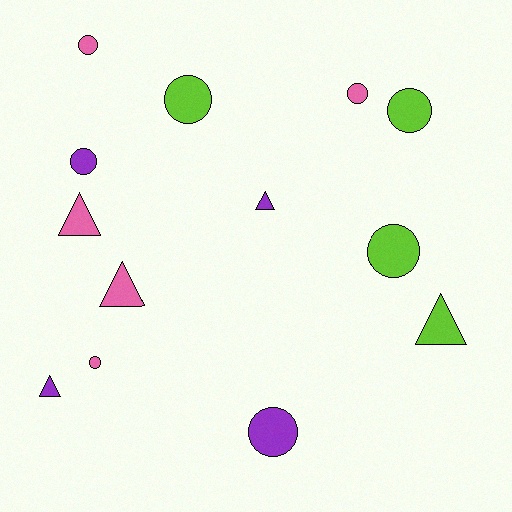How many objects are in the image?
There are 13 objects.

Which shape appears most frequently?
Circle, with 8 objects.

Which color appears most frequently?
Pink, with 5 objects.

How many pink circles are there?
There are 3 pink circles.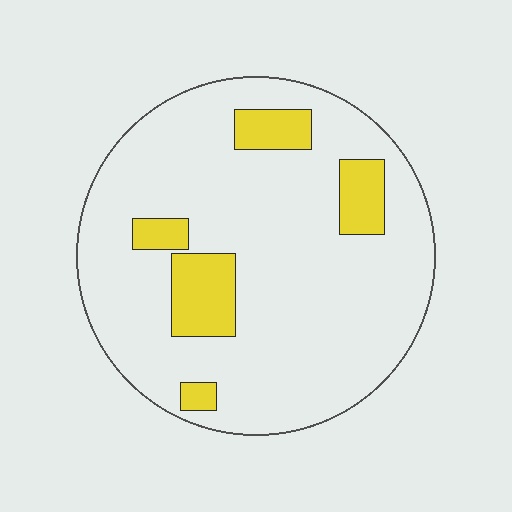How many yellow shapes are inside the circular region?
5.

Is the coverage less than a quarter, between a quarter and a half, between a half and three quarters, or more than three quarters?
Less than a quarter.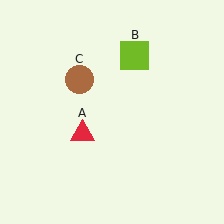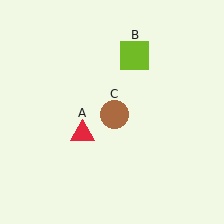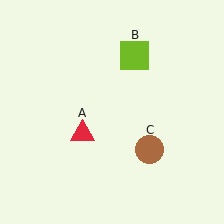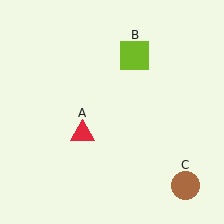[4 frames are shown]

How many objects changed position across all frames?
1 object changed position: brown circle (object C).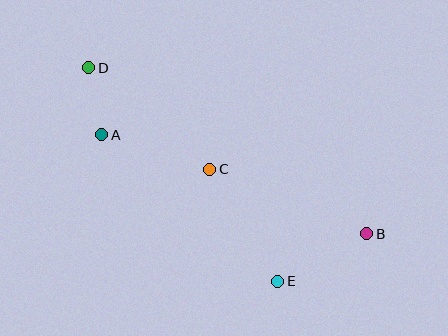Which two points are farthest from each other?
Points B and D are farthest from each other.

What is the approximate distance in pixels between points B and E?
The distance between B and E is approximately 101 pixels.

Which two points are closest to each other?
Points A and D are closest to each other.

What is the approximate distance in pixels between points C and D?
The distance between C and D is approximately 158 pixels.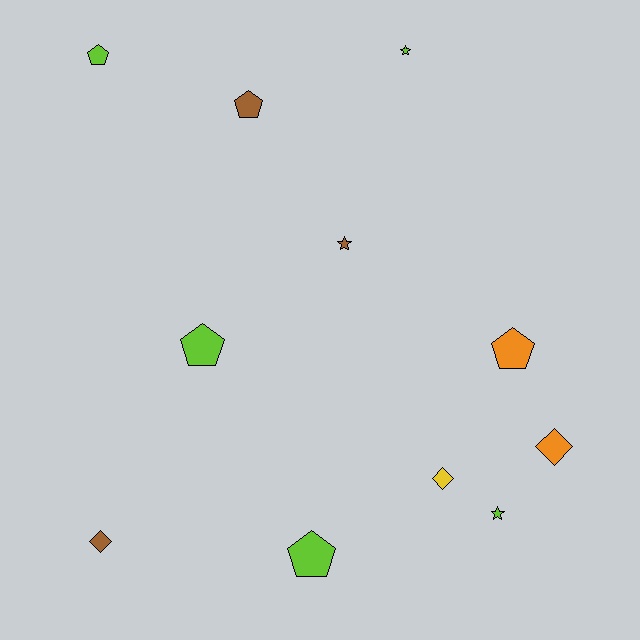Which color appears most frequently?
Lime, with 5 objects.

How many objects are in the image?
There are 11 objects.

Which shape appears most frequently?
Pentagon, with 5 objects.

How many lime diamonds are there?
There are no lime diamonds.